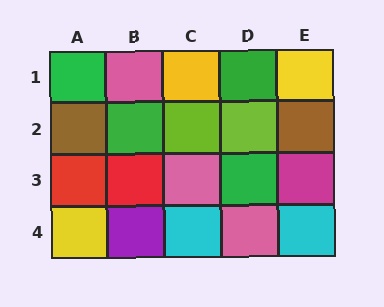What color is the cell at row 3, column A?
Red.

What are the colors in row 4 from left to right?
Yellow, purple, cyan, pink, cyan.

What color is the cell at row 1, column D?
Green.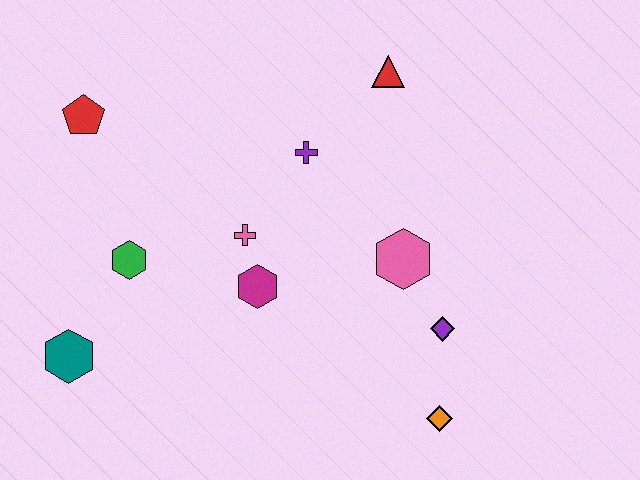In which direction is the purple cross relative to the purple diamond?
The purple cross is above the purple diamond.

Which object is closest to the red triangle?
The purple cross is closest to the red triangle.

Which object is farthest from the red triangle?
The teal hexagon is farthest from the red triangle.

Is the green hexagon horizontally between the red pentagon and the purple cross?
Yes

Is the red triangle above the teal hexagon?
Yes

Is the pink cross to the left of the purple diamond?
Yes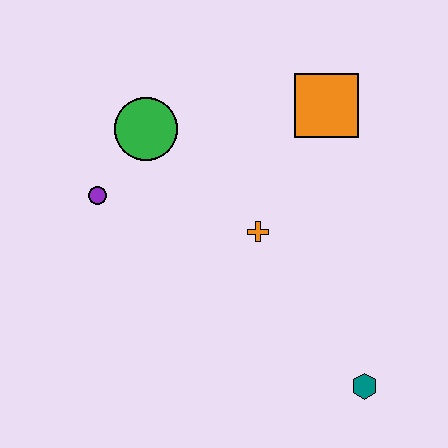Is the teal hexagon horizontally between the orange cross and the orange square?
No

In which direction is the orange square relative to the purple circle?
The orange square is to the right of the purple circle.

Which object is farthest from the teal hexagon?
The green circle is farthest from the teal hexagon.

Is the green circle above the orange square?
No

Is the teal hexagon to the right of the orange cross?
Yes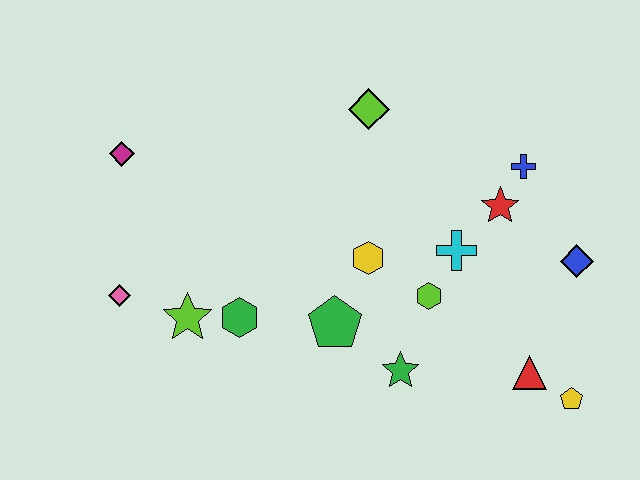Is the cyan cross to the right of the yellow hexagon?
Yes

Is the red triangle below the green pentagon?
Yes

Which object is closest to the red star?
The blue cross is closest to the red star.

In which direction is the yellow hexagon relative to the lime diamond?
The yellow hexagon is below the lime diamond.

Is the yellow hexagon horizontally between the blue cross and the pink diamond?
Yes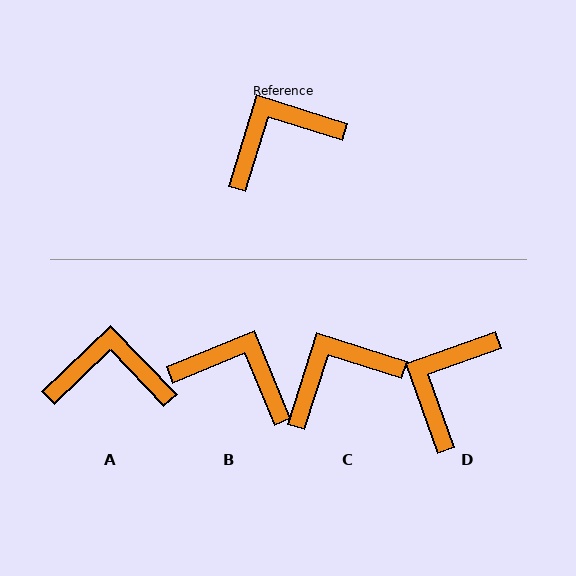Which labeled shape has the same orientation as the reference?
C.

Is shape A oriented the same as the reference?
No, it is off by about 29 degrees.